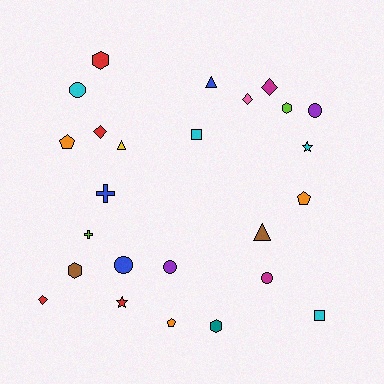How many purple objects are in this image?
There are 2 purple objects.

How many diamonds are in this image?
There are 4 diamonds.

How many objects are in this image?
There are 25 objects.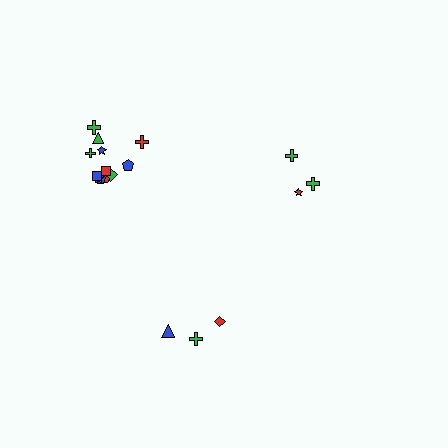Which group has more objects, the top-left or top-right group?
The top-left group.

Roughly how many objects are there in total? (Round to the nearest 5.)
Roughly 20 objects in total.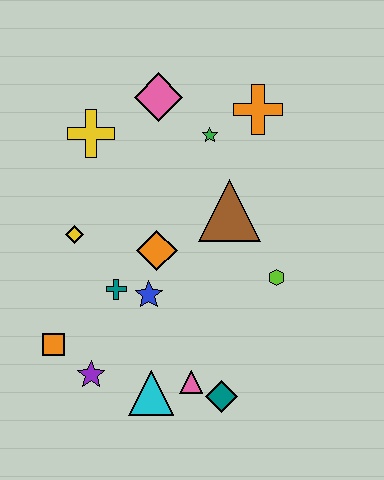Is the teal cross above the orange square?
Yes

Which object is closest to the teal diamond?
The pink triangle is closest to the teal diamond.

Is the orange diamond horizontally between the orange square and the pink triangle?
Yes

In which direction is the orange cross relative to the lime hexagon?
The orange cross is above the lime hexagon.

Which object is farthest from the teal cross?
The orange cross is farthest from the teal cross.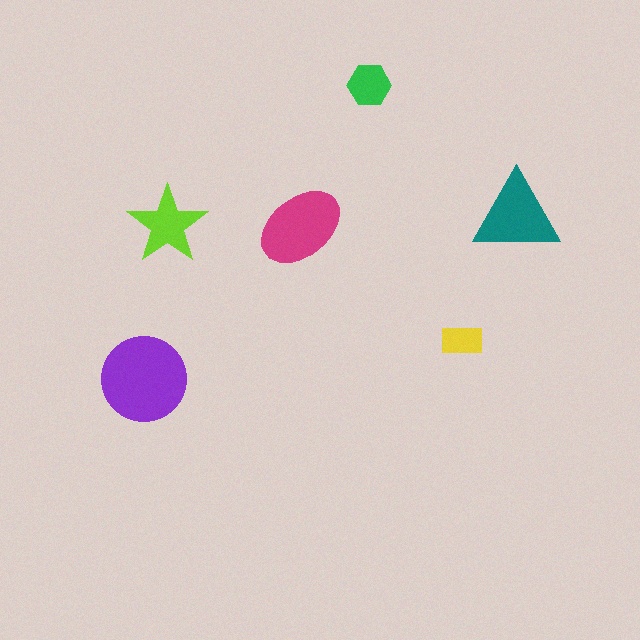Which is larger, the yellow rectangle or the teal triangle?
The teal triangle.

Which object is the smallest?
The yellow rectangle.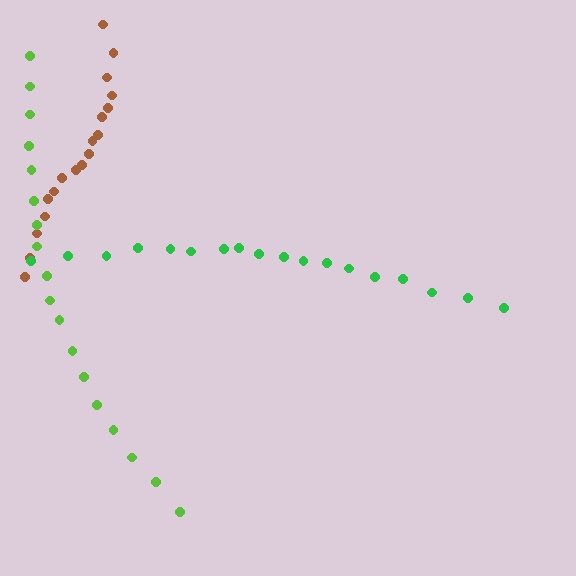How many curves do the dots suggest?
There are 3 distinct paths.